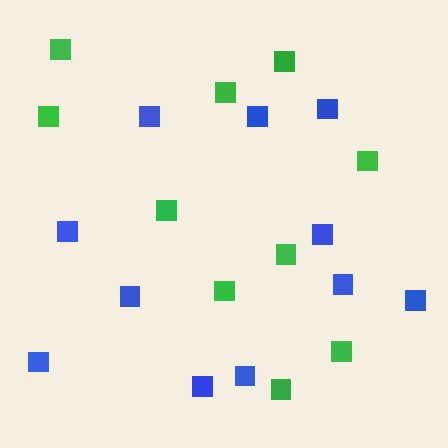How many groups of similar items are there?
There are 2 groups: one group of green squares (10) and one group of blue squares (11).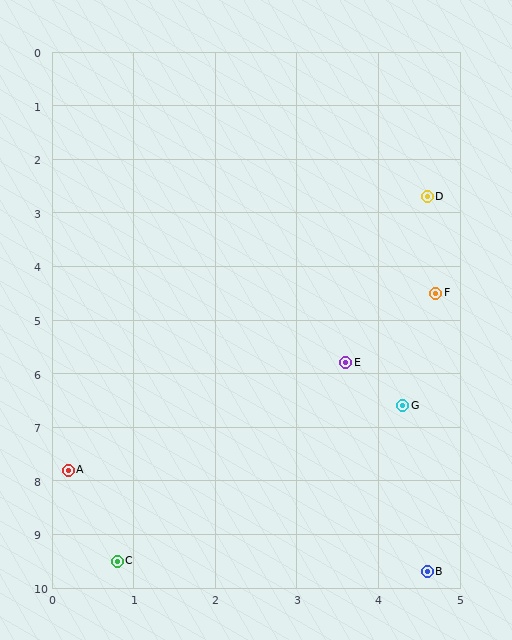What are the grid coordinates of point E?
Point E is at approximately (3.6, 5.8).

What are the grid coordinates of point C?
Point C is at approximately (0.8, 9.5).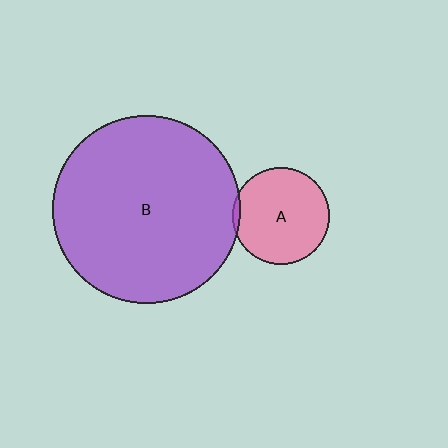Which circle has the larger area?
Circle B (purple).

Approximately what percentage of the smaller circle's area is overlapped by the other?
Approximately 5%.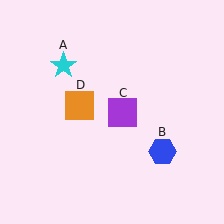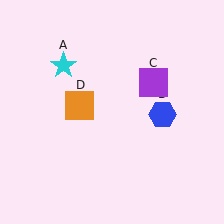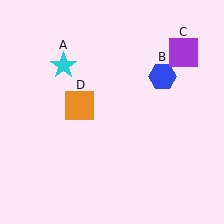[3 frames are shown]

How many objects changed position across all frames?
2 objects changed position: blue hexagon (object B), purple square (object C).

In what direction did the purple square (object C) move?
The purple square (object C) moved up and to the right.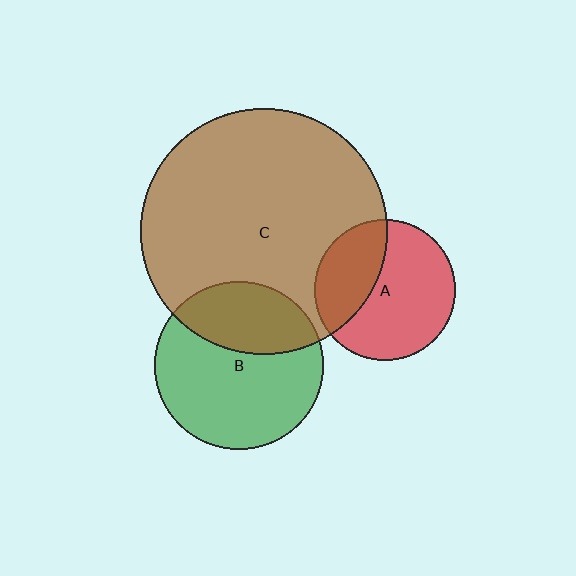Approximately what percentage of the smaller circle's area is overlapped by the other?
Approximately 35%.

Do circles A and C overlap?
Yes.